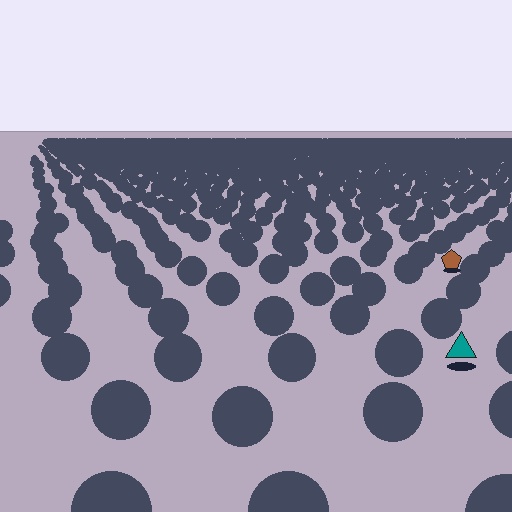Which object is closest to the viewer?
The teal triangle is closest. The texture marks near it are larger and more spread out.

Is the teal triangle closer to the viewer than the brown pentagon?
Yes. The teal triangle is closer — you can tell from the texture gradient: the ground texture is coarser near it.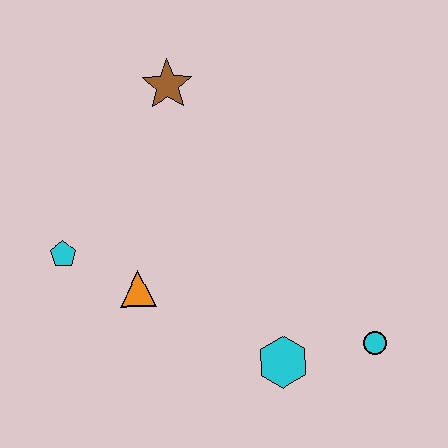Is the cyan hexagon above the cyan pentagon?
No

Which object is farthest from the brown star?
The cyan circle is farthest from the brown star.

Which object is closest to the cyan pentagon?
The orange triangle is closest to the cyan pentagon.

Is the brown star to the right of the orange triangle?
Yes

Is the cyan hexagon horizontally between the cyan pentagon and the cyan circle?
Yes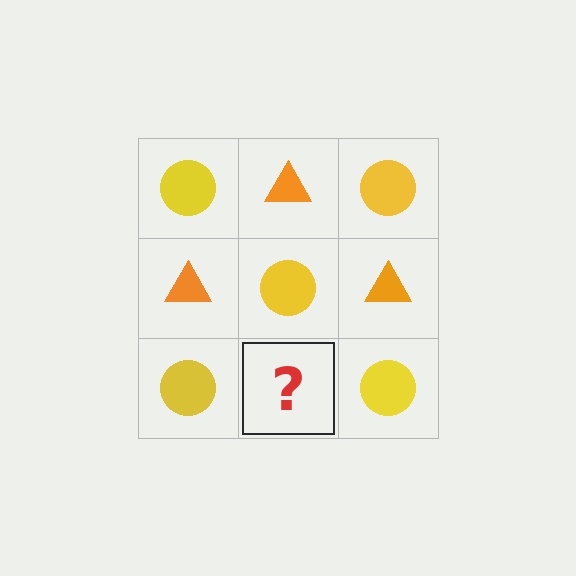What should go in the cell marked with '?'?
The missing cell should contain an orange triangle.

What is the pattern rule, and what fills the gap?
The rule is that it alternates yellow circle and orange triangle in a checkerboard pattern. The gap should be filled with an orange triangle.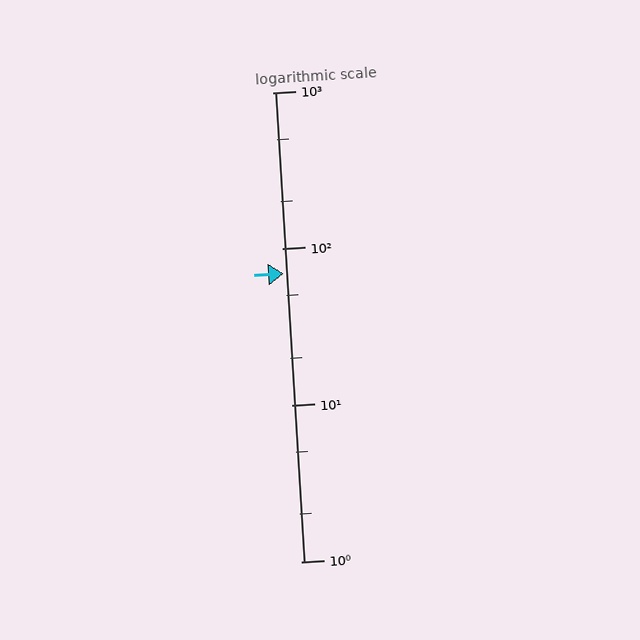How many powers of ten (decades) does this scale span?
The scale spans 3 decades, from 1 to 1000.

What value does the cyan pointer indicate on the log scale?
The pointer indicates approximately 69.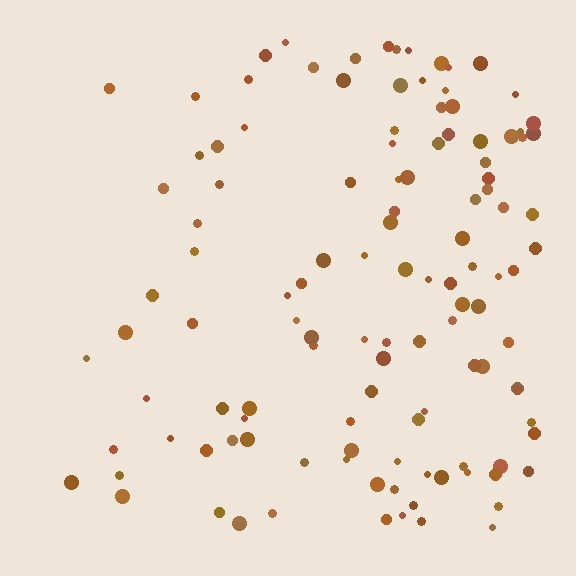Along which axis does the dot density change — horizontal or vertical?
Horizontal.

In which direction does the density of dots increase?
From left to right, with the right side densest.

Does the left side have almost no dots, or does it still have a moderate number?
Still a moderate number, just noticeably fewer than the right.